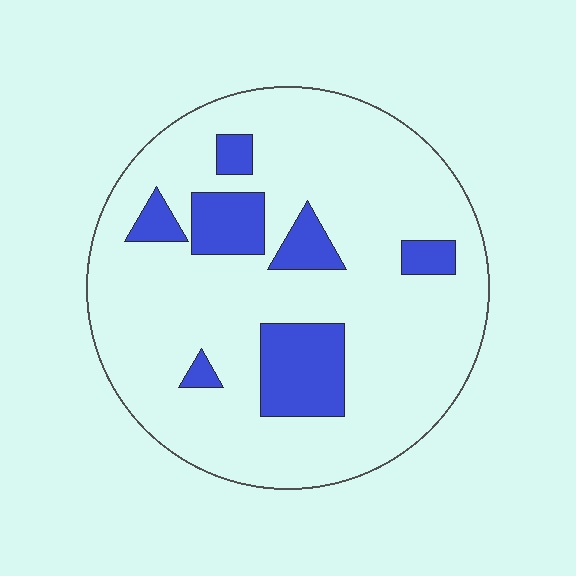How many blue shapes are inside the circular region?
7.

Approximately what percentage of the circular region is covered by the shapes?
Approximately 15%.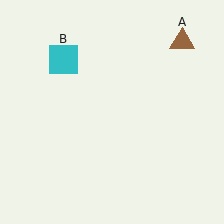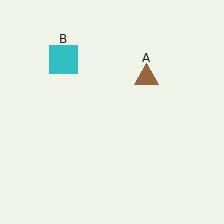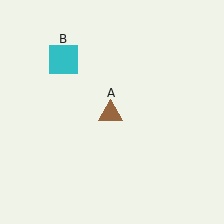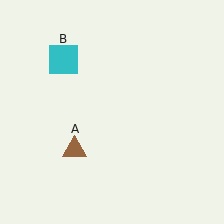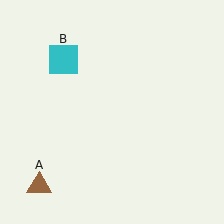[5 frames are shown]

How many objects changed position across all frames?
1 object changed position: brown triangle (object A).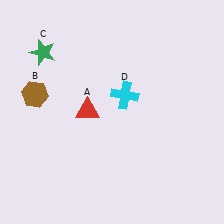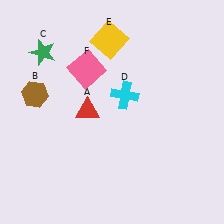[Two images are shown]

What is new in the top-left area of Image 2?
A pink square (F) was added in the top-left area of Image 2.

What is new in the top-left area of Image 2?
A yellow square (E) was added in the top-left area of Image 2.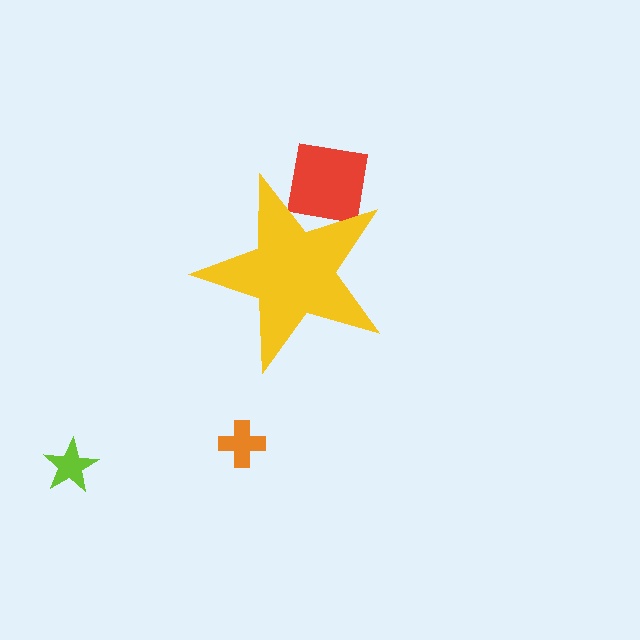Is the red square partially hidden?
Yes, the red square is partially hidden behind the yellow star.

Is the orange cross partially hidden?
No, the orange cross is fully visible.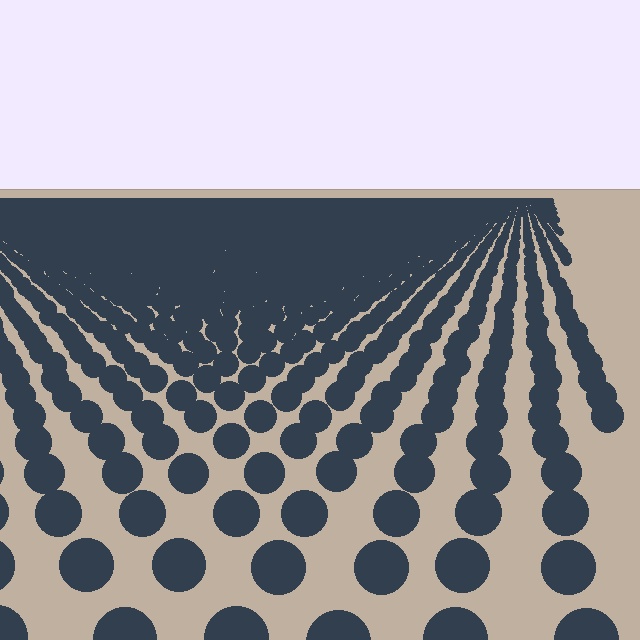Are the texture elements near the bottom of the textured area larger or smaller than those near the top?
Larger. Near the bottom, elements are closer to the viewer and appear at a bigger on-screen size.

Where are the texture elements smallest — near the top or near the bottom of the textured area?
Near the top.